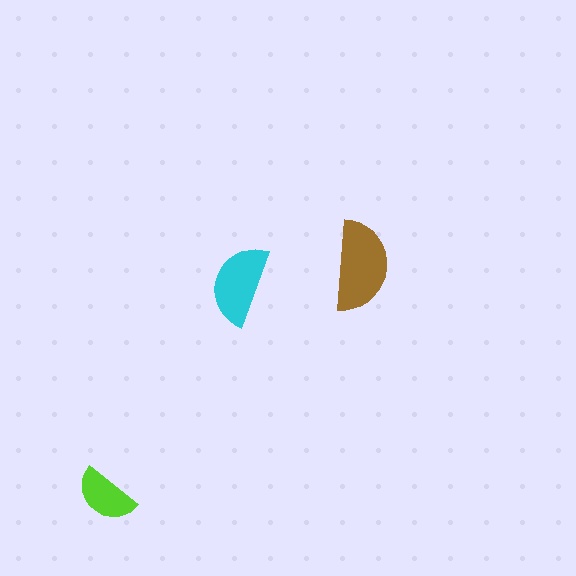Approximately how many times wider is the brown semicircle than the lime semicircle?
About 1.5 times wider.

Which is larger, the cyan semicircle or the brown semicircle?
The brown one.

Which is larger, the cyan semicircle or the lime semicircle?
The cyan one.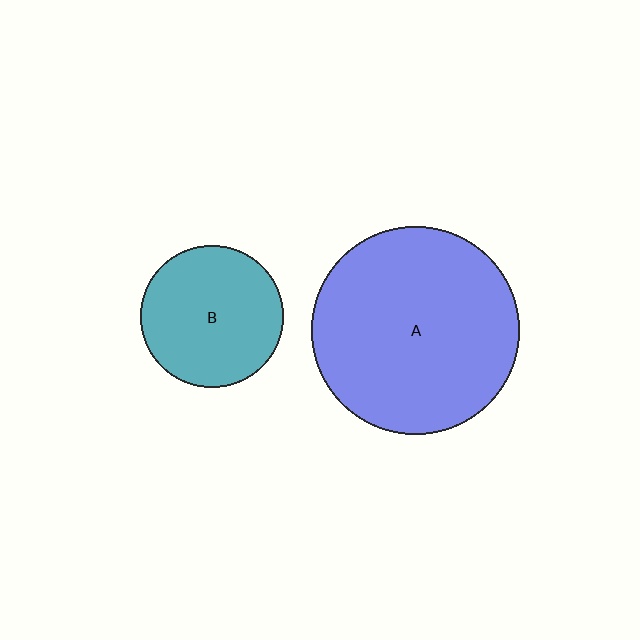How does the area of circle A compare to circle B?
Approximately 2.1 times.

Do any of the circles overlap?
No, none of the circles overlap.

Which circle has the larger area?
Circle A (blue).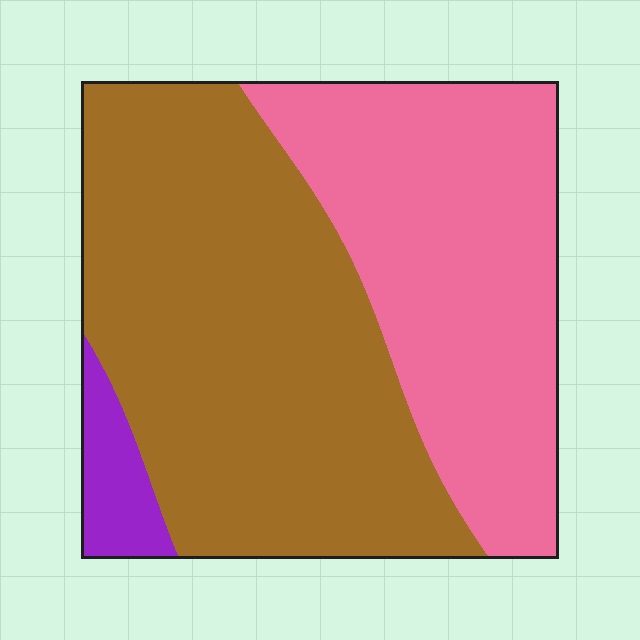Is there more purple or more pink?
Pink.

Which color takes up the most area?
Brown, at roughly 55%.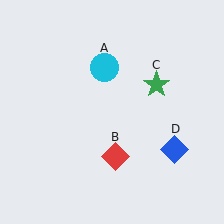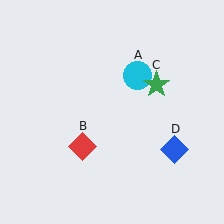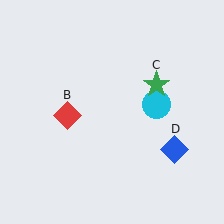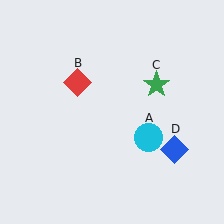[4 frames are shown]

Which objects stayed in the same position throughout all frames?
Green star (object C) and blue diamond (object D) remained stationary.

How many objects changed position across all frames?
2 objects changed position: cyan circle (object A), red diamond (object B).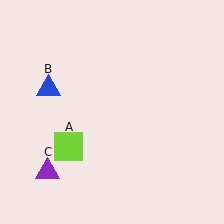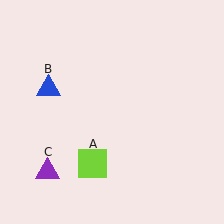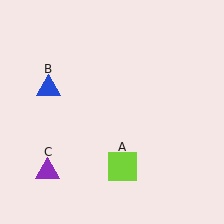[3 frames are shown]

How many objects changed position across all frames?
1 object changed position: lime square (object A).